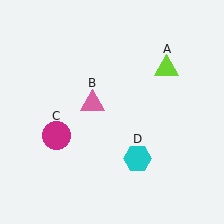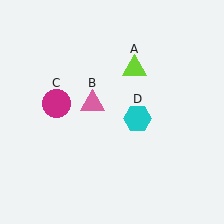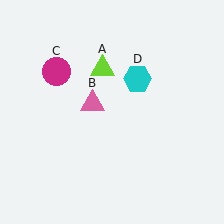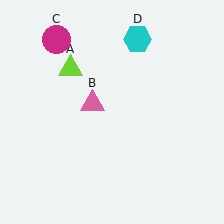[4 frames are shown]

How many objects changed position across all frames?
3 objects changed position: lime triangle (object A), magenta circle (object C), cyan hexagon (object D).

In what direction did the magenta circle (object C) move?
The magenta circle (object C) moved up.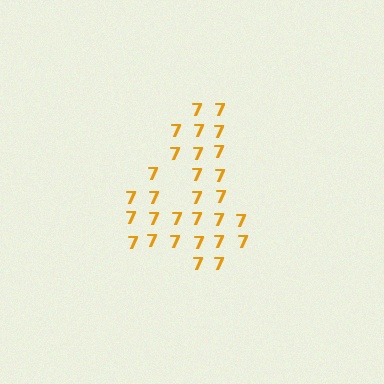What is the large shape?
The large shape is the digit 4.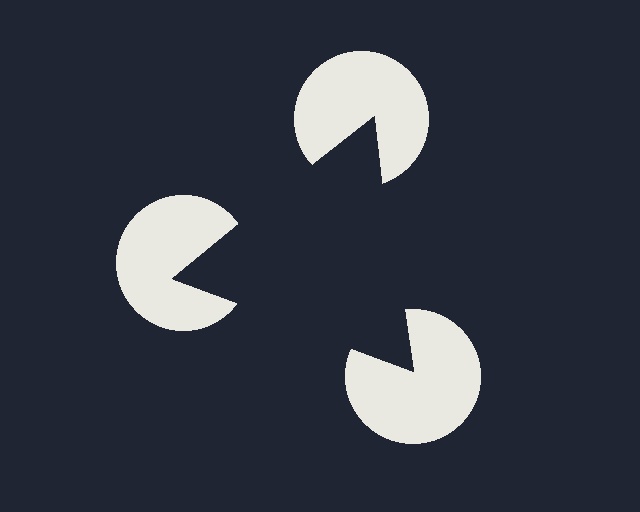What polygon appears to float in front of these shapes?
An illusory triangle — its edges are inferred from the aligned wedge cuts in the pac-man discs, not physically drawn.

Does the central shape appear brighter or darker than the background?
It typically appears slightly darker than the background, even though no actual brightness change is drawn.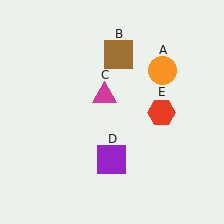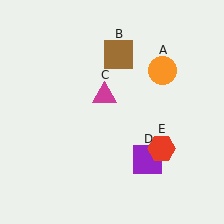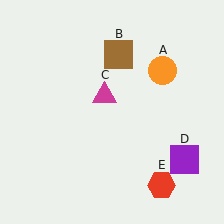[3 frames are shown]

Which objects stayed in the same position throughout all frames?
Orange circle (object A) and brown square (object B) and magenta triangle (object C) remained stationary.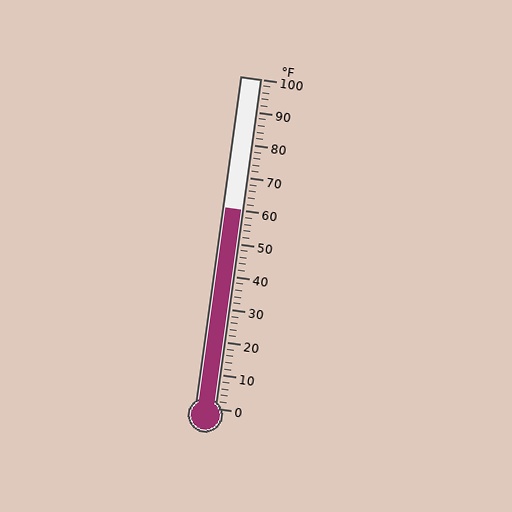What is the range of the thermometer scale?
The thermometer scale ranges from 0°F to 100°F.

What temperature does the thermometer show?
The thermometer shows approximately 60°F.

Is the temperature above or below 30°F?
The temperature is above 30°F.